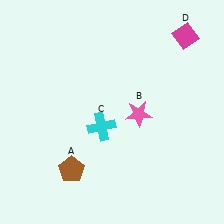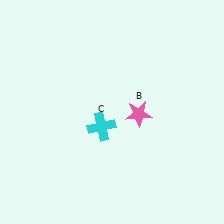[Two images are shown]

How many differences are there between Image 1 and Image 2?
There are 2 differences between the two images.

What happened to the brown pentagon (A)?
The brown pentagon (A) was removed in Image 2. It was in the bottom-left area of Image 1.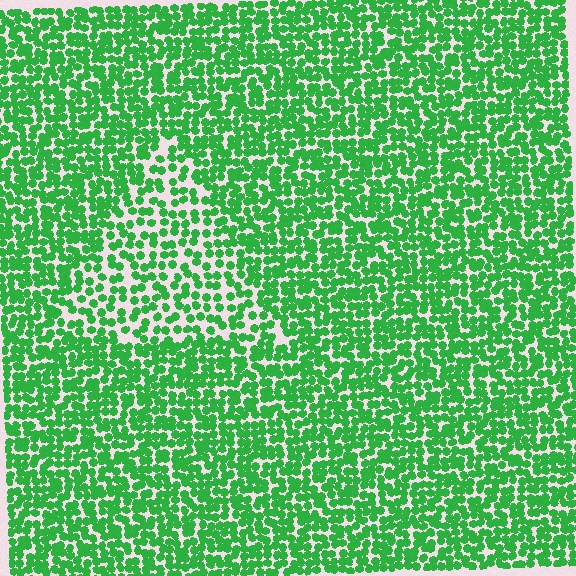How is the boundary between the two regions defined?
The boundary is defined by a change in element density (approximately 1.7x ratio). All elements are the same color, size, and shape.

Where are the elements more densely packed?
The elements are more densely packed outside the triangle boundary.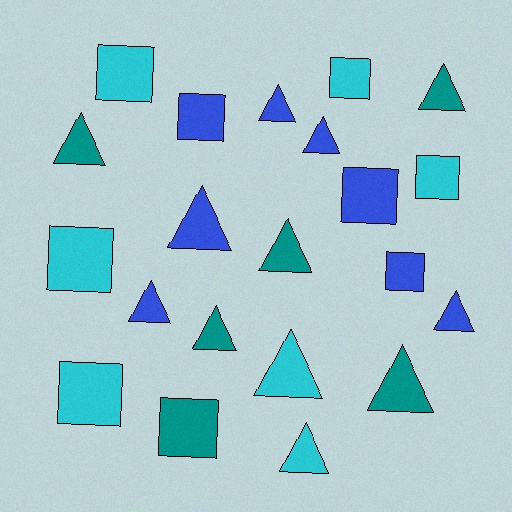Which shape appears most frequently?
Triangle, with 12 objects.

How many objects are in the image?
There are 21 objects.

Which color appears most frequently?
Blue, with 8 objects.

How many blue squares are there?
There are 3 blue squares.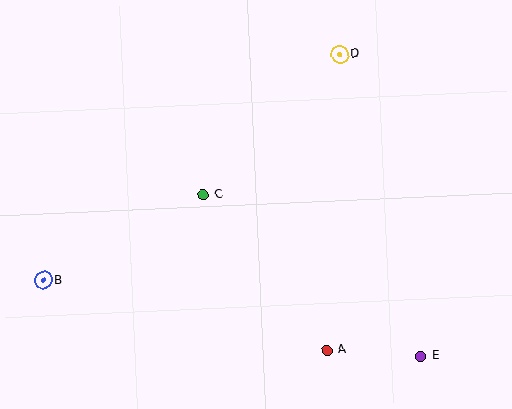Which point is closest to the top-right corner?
Point D is closest to the top-right corner.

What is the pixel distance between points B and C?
The distance between B and C is 181 pixels.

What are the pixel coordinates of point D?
Point D is at (340, 55).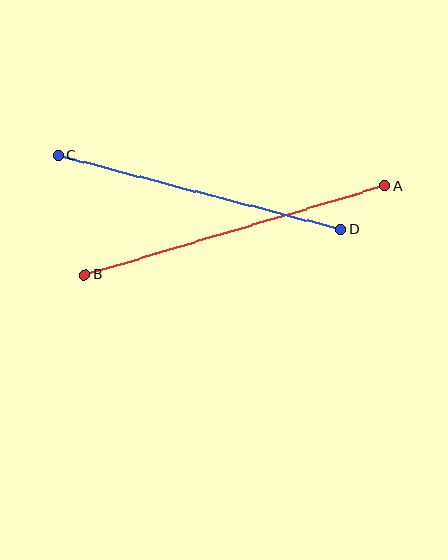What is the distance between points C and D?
The distance is approximately 292 pixels.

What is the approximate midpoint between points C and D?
The midpoint is at approximately (199, 192) pixels.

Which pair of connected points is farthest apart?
Points A and B are farthest apart.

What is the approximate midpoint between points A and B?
The midpoint is at approximately (235, 230) pixels.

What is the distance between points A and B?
The distance is approximately 313 pixels.